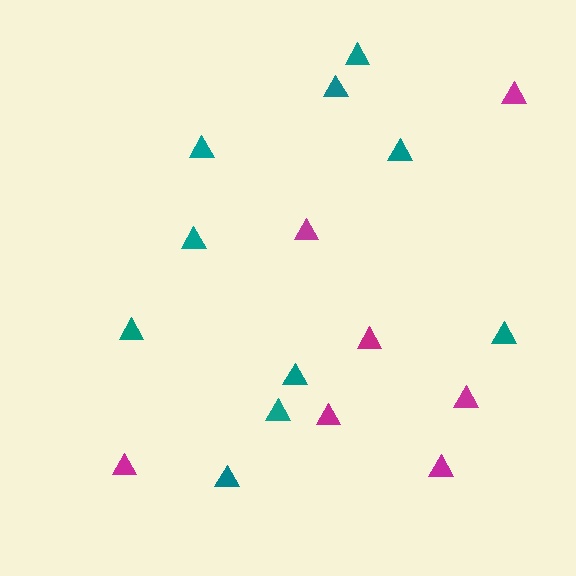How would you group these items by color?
There are 2 groups: one group of teal triangles (10) and one group of magenta triangles (7).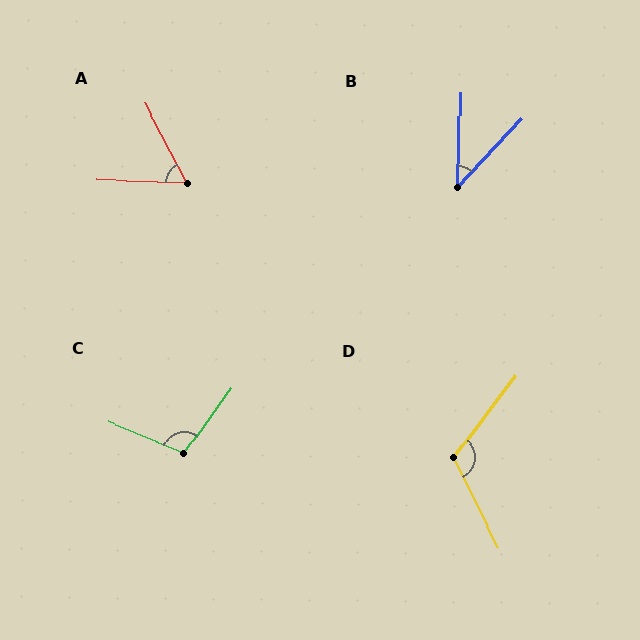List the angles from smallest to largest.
B (42°), A (61°), C (103°), D (116°).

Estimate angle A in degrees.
Approximately 61 degrees.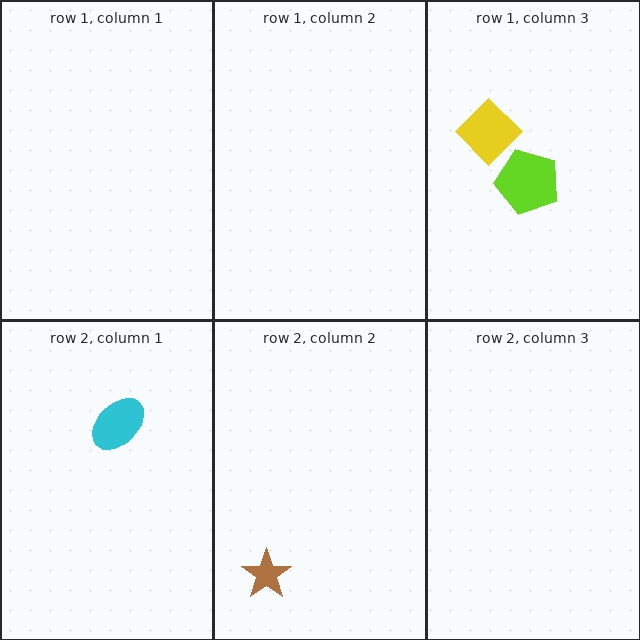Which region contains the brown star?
The row 2, column 2 region.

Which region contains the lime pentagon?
The row 1, column 3 region.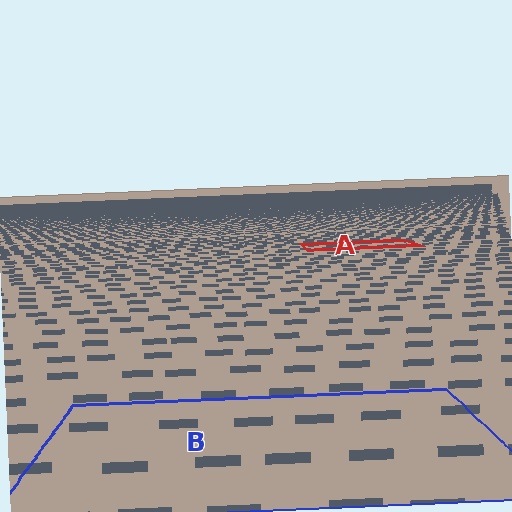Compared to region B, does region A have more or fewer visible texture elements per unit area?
Region A has more texture elements per unit area — they are packed more densely because it is farther away.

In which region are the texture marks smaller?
The texture marks are smaller in region A, because it is farther away.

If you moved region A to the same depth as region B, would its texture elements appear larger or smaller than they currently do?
They would appear larger. At a closer depth, the same texture elements are projected at a bigger on-screen size.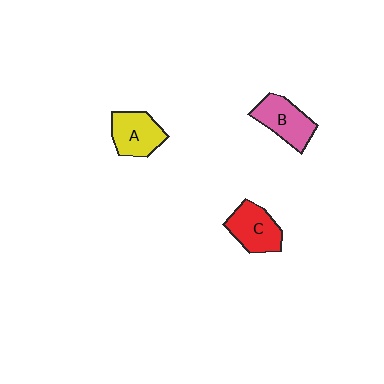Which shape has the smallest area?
Shape A (yellow).